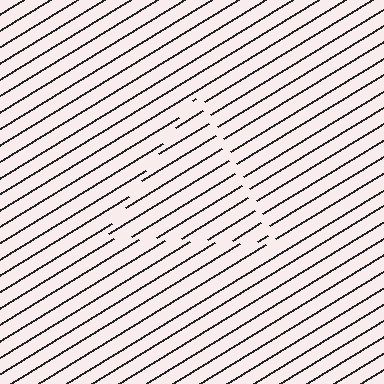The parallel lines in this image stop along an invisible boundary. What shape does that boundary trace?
An illusory triangle. The interior of the shape contains the same grating, shifted by half a period — the contour is defined by the phase discontinuity where line-ends from the inner and outer gratings abut.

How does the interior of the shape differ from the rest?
The interior of the shape contains the same grating, shifted by half a period — the contour is defined by the phase discontinuity where line-ends from the inner and outer gratings abut.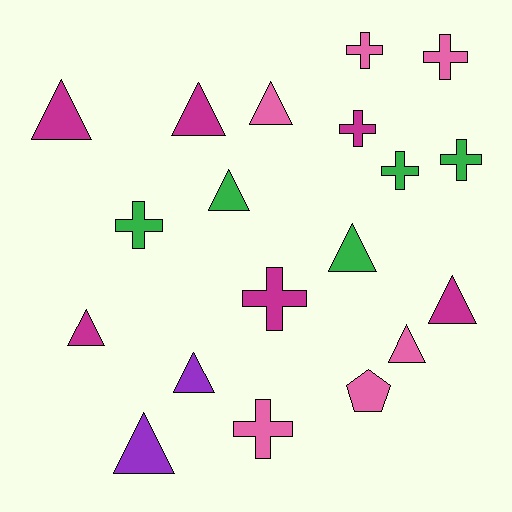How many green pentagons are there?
There are no green pentagons.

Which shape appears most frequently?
Triangle, with 10 objects.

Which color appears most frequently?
Pink, with 6 objects.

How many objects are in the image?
There are 19 objects.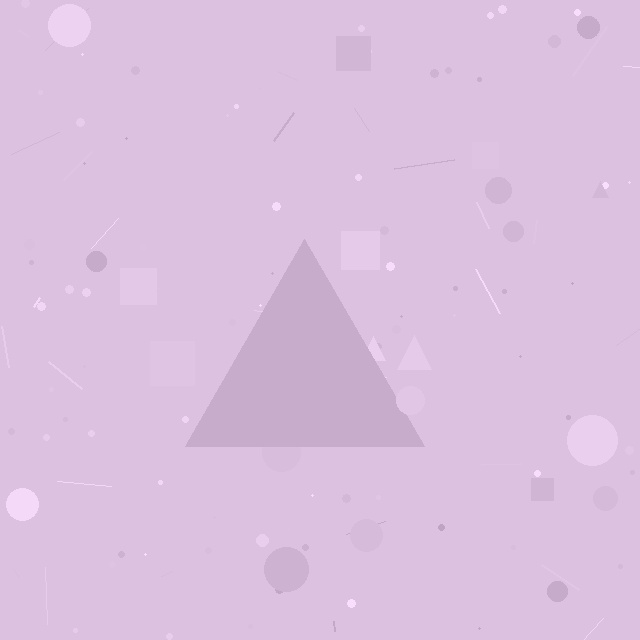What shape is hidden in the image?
A triangle is hidden in the image.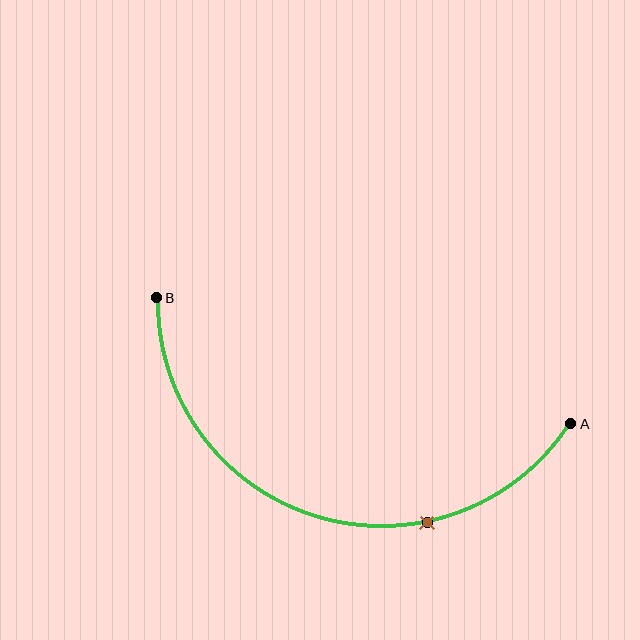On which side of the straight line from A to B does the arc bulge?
The arc bulges below the straight line connecting A and B.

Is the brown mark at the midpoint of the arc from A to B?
No. The brown mark lies on the arc but is closer to endpoint A. The arc midpoint would be at the point on the curve equidistant along the arc from both A and B.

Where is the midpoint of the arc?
The arc midpoint is the point on the curve farthest from the straight line joining A and B. It sits below that line.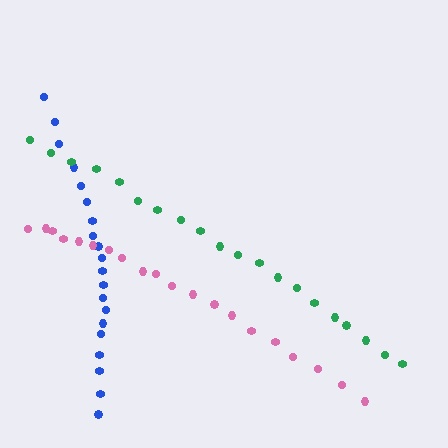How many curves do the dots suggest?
There are 3 distinct paths.